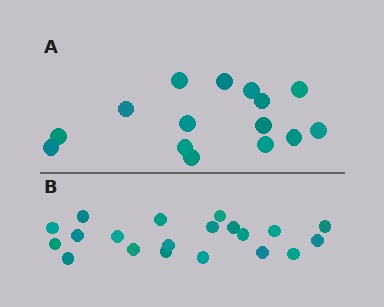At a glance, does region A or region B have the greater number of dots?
Region B (the bottom region) has more dots.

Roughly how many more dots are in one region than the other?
Region B has about 5 more dots than region A.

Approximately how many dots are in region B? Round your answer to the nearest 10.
About 20 dots.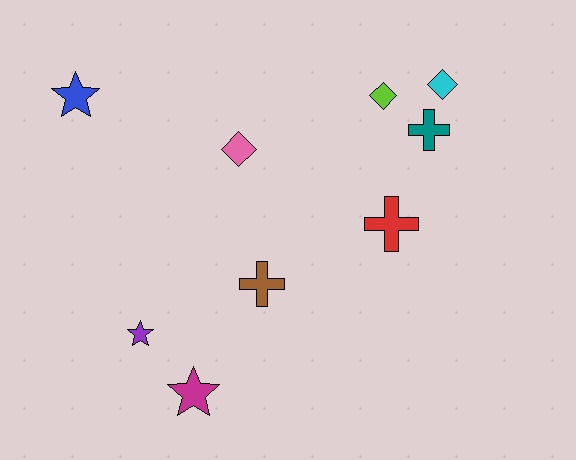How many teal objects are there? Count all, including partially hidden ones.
There is 1 teal object.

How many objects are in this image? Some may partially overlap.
There are 9 objects.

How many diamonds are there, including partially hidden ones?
There are 3 diamonds.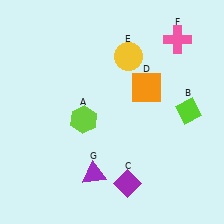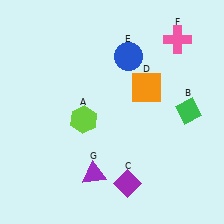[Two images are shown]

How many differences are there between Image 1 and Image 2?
There are 2 differences between the two images.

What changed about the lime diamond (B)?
In Image 1, B is lime. In Image 2, it changed to green.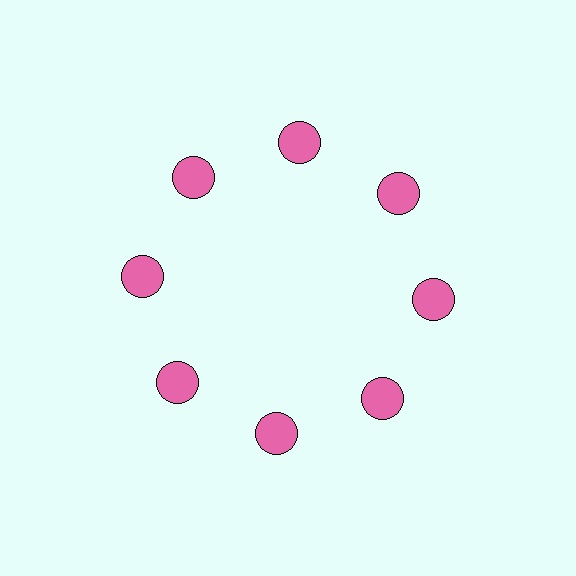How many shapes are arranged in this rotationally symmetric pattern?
There are 8 shapes, arranged in 8 groups of 1.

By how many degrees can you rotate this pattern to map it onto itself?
The pattern maps onto itself every 45 degrees of rotation.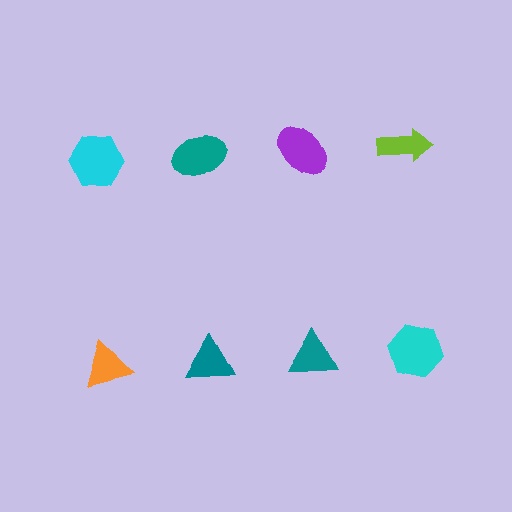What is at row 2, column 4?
A cyan hexagon.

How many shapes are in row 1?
4 shapes.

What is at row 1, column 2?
A teal ellipse.